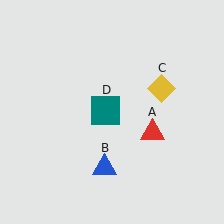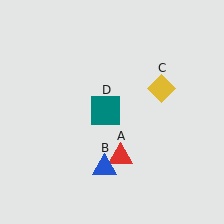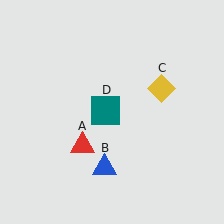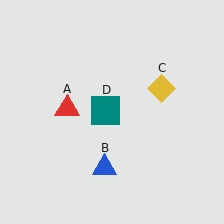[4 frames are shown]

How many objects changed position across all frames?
1 object changed position: red triangle (object A).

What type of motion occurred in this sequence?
The red triangle (object A) rotated clockwise around the center of the scene.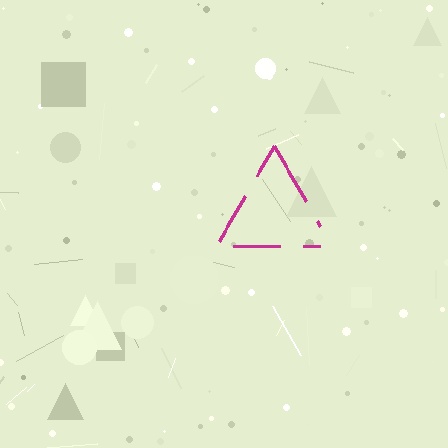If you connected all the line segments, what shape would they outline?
They would outline a triangle.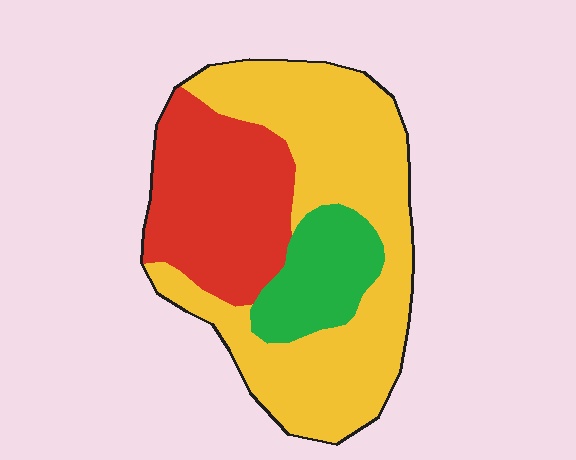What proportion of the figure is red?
Red takes up between a sixth and a third of the figure.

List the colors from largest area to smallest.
From largest to smallest: yellow, red, green.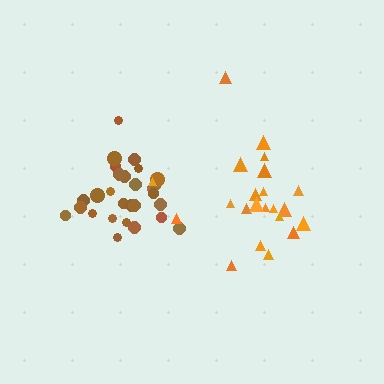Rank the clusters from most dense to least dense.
brown, orange.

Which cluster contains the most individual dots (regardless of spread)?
Brown (29).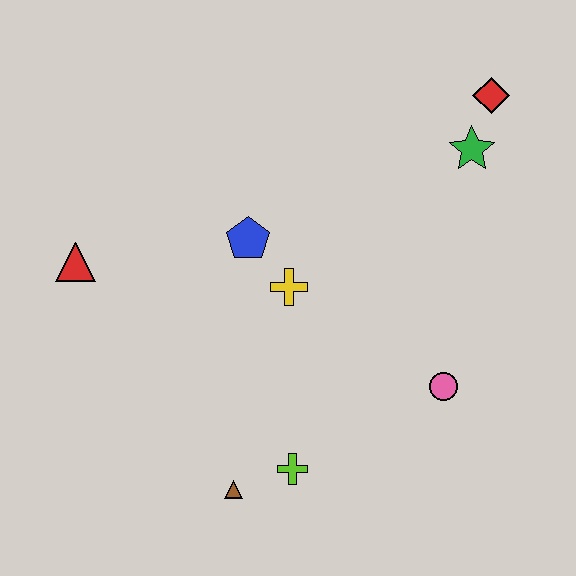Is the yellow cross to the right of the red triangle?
Yes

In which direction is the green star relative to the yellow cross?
The green star is to the right of the yellow cross.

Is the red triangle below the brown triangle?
No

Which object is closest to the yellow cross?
The blue pentagon is closest to the yellow cross.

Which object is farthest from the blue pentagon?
The red diamond is farthest from the blue pentagon.